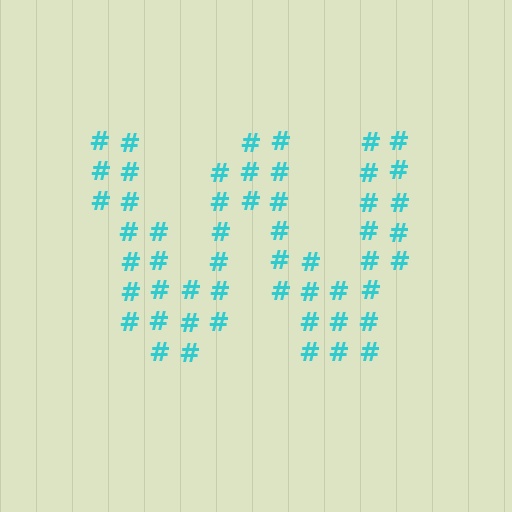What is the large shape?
The large shape is the letter W.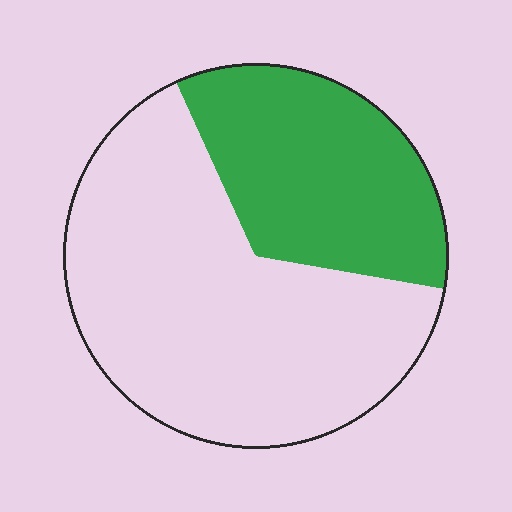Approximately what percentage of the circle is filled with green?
Approximately 35%.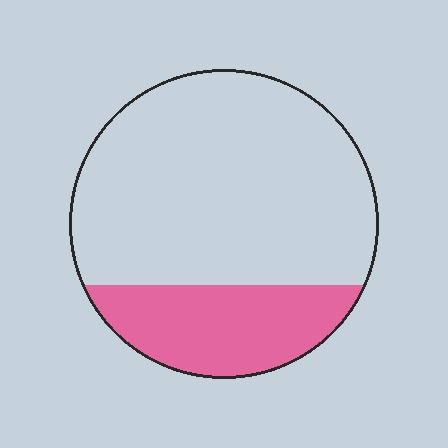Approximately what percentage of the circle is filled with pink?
Approximately 25%.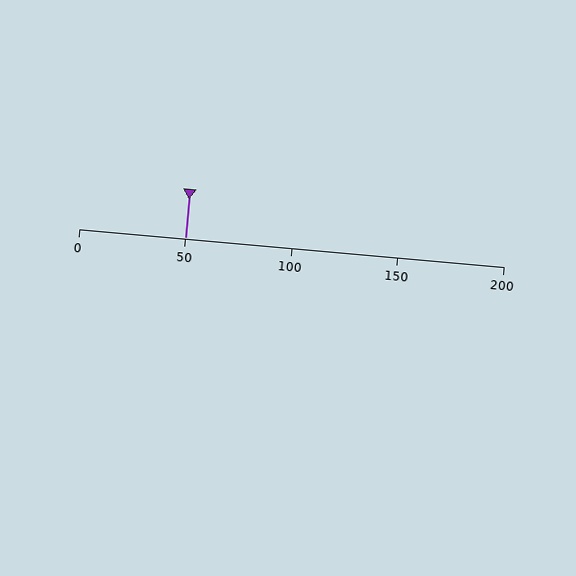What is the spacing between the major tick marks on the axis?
The major ticks are spaced 50 apart.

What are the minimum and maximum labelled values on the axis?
The axis runs from 0 to 200.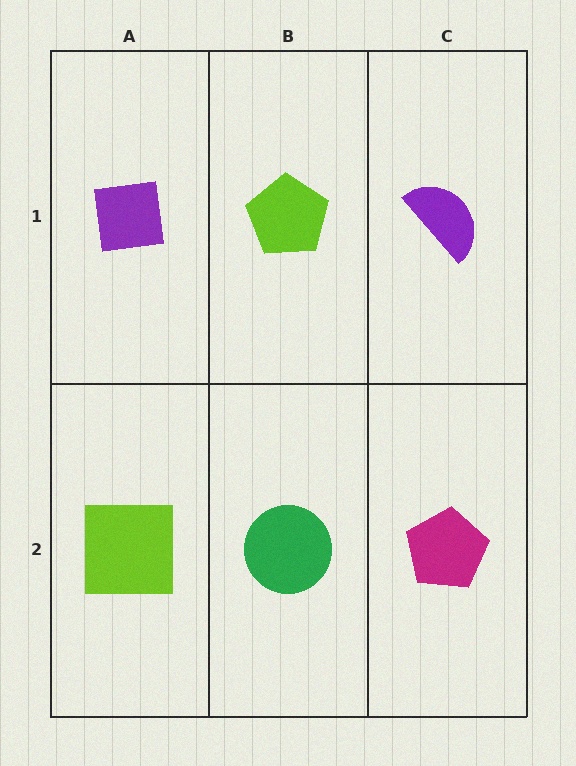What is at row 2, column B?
A green circle.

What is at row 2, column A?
A lime square.